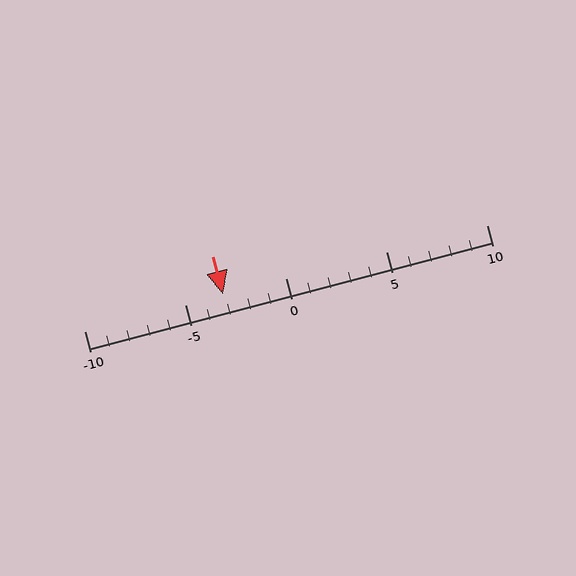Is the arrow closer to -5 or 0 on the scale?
The arrow is closer to -5.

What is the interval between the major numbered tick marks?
The major tick marks are spaced 5 units apart.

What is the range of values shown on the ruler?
The ruler shows values from -10 to 10.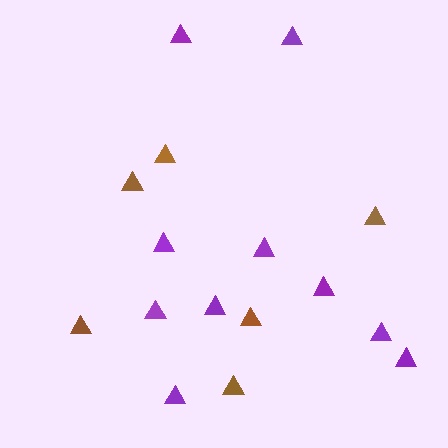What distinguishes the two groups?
There are 2 groups: one group of purple triangles (10) and one group of brown triangles (6).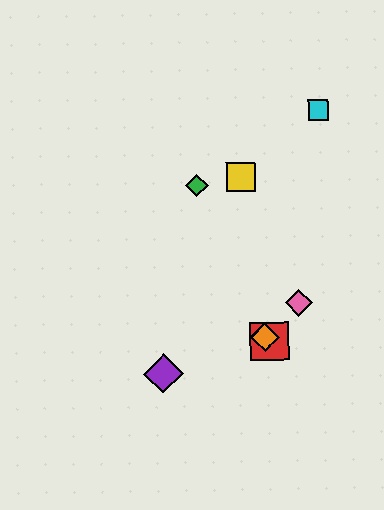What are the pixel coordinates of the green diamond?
The green diamond is at (197, 185).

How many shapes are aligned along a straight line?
3 shapes (the red square, the blue diamond, the orange diamond) are aligned along a straight line.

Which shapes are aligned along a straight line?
The red square, the blue diamond, the orange diamond are aligned along a straight line.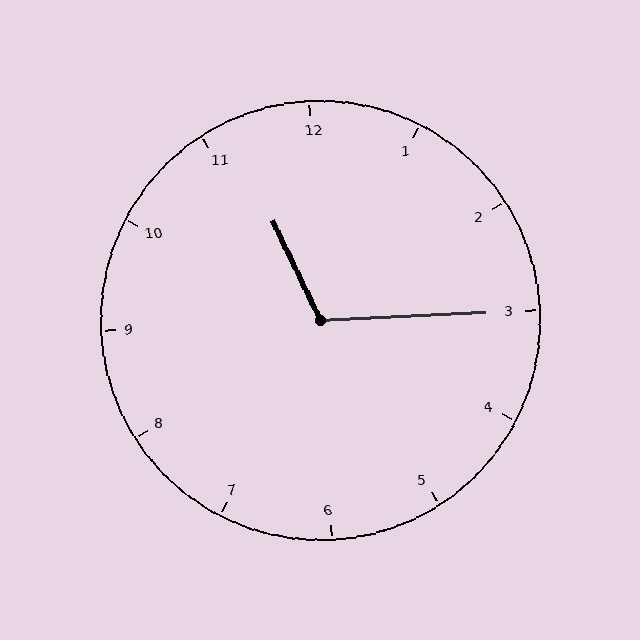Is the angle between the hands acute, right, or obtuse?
It is obtuse.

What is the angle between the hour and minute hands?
Approximately 112 degrees.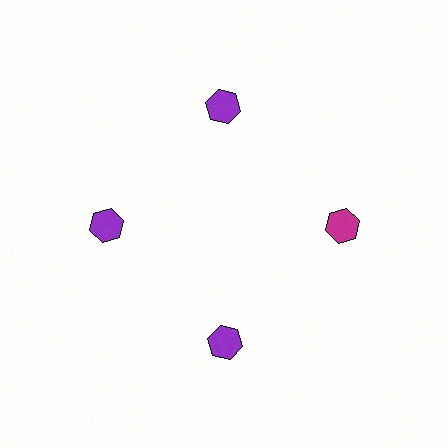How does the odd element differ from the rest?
It has a different color: magenta instead of purple.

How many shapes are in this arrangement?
There are 4 shapes arranged in a ring pattern.